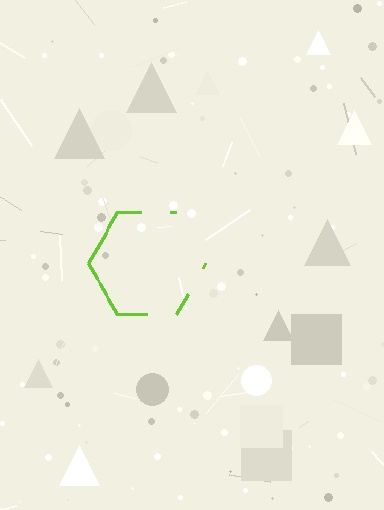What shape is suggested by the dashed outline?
The dashed outline suggests a hexagon.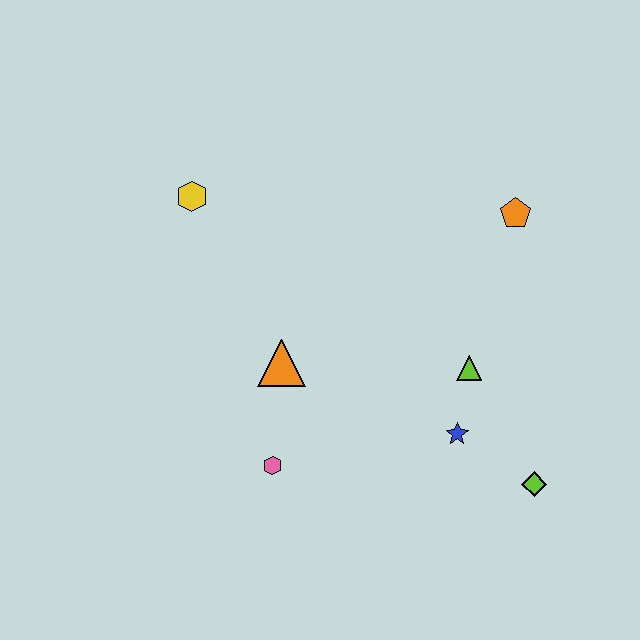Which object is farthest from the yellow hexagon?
The lime diamond is farthest from the yellow hexagon.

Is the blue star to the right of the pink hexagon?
Yes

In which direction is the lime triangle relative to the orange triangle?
The lime triangle is to the right of the orange triangle.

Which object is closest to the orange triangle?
The pink hexagon is closest to the orange triangle.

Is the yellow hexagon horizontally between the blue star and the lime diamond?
No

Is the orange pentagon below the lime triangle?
No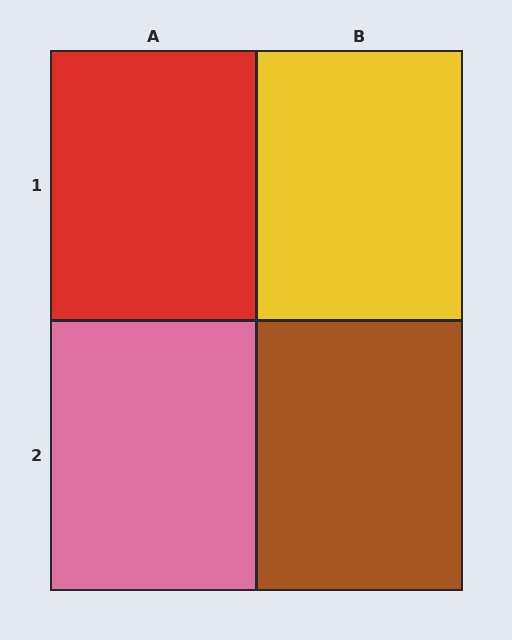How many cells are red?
1 cell is red.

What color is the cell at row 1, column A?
Red.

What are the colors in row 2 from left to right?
Pink, brown.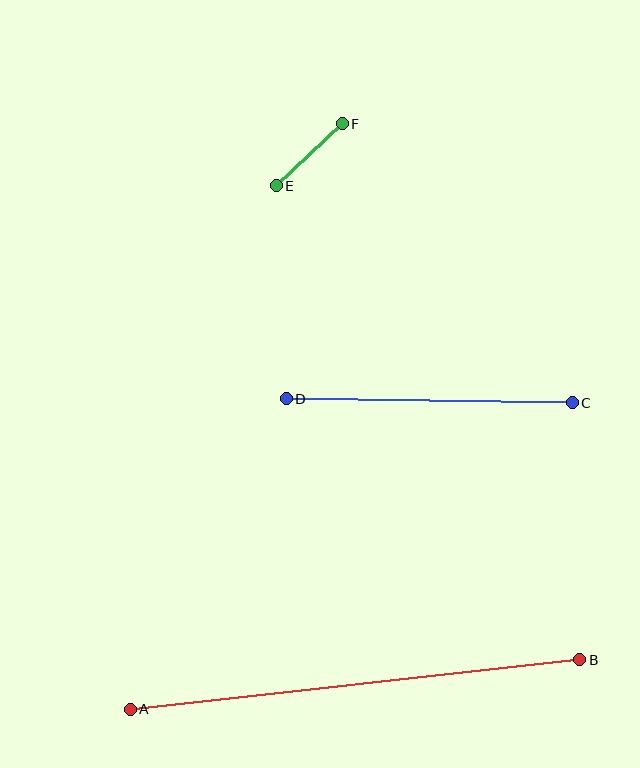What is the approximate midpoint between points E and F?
The midpoint is at approximately (309, 155) pixels.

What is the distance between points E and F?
The distance is approximately 90 pixels.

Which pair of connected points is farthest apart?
Points A and B are farthest apart.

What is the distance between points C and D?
The distance is approximately 286 pixels.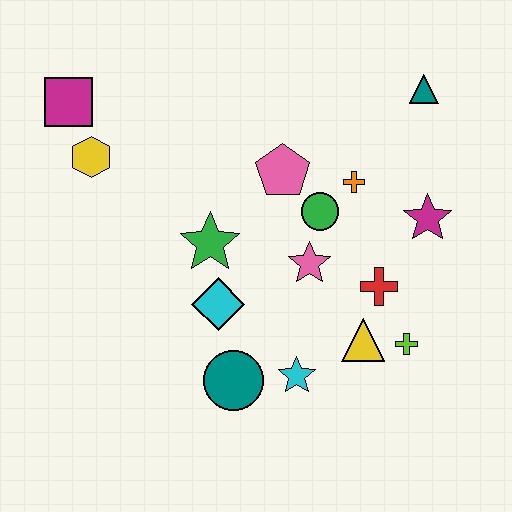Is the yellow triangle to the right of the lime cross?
No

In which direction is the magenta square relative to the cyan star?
The magenta square is above the cyan star.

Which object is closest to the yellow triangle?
The lime cross is closest to the yellow triangle.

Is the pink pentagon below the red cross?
No